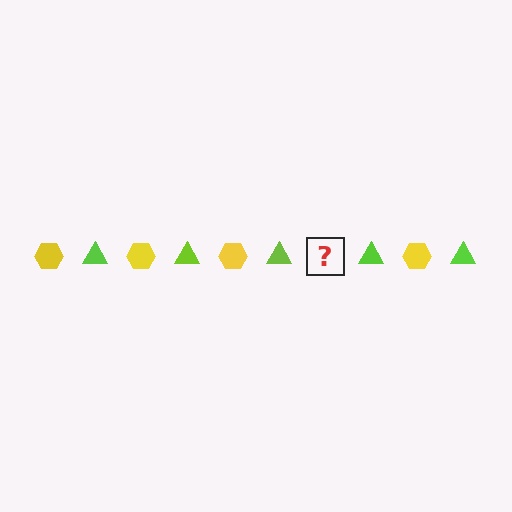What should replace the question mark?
The question mark should be replaced with a yellow hexagon.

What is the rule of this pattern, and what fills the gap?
The rule is that the pattern alternates between yellow hexagon and lime triangle. The gap should be filled with a yellow hexagon.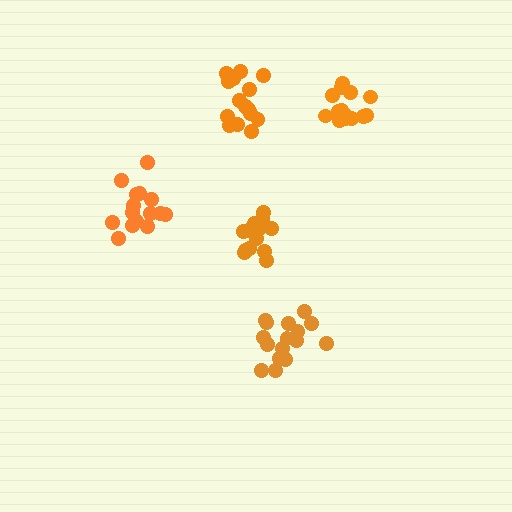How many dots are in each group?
Group 1: 14 dots, Group 2: 15 dots, Group 3: 15 dots, Group 4: 14 dots, Group 5: 16 dots (74 total).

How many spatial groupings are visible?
There are 5 spatial groupings.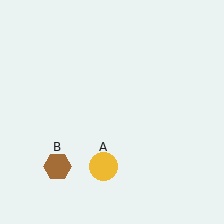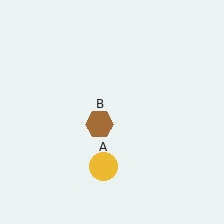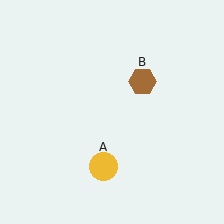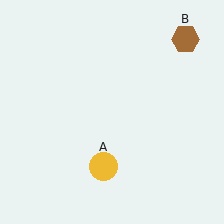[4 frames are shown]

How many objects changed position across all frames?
1 object changed position: brown hexagon (object B).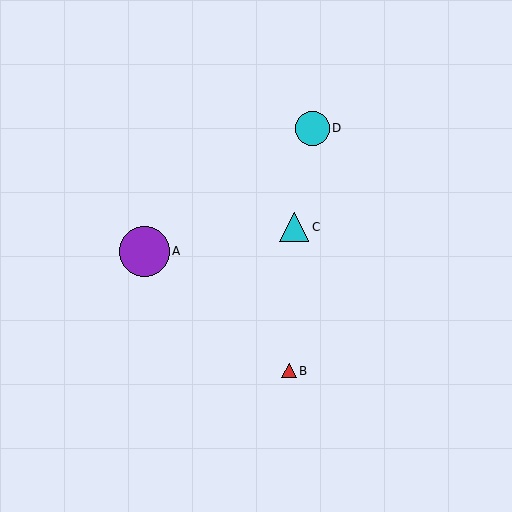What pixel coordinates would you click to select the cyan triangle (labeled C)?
Click at (294, 227) to select the cyan triangle C.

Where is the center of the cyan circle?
The center of the cyan circle is at (312, 128).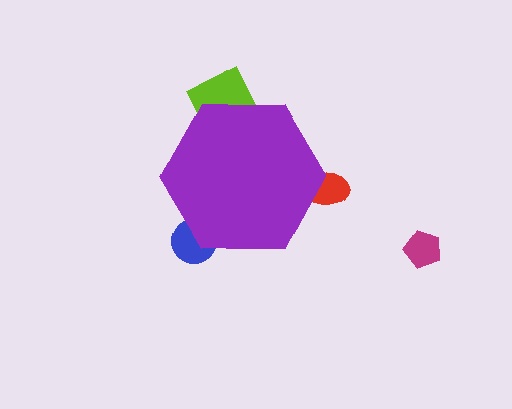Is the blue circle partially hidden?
Yes, the blue circle is partially hidden behind the purple hexagon.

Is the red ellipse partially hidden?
Yes, the red ellipse is partially hidden behind the purple hexagon.